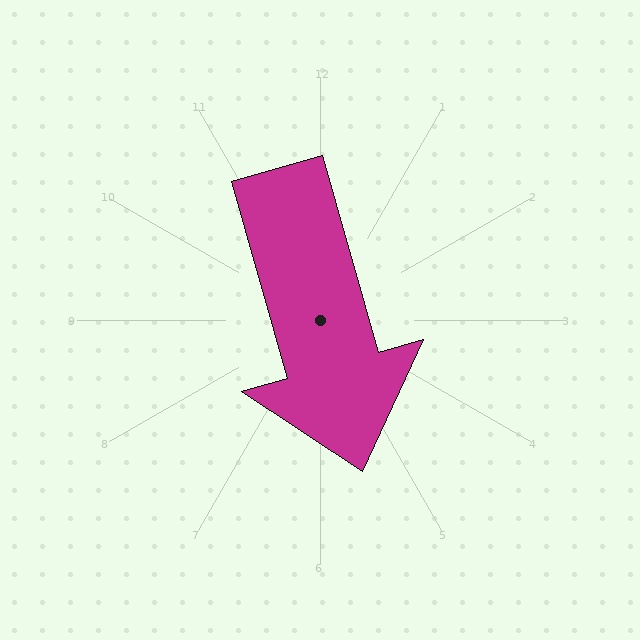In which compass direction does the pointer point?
South.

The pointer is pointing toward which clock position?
Roughly 5 o'clock.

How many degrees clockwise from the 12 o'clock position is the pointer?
Approximately 164 degrees.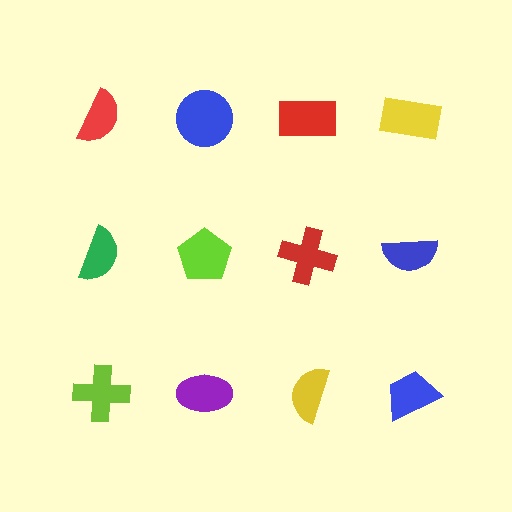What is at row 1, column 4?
A yellow rectangle.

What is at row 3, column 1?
A lime cross.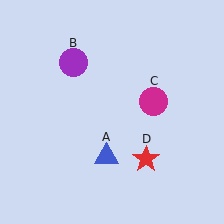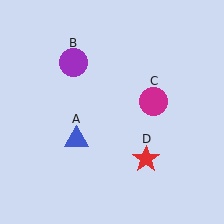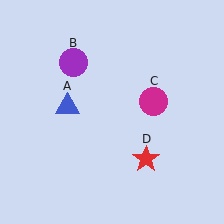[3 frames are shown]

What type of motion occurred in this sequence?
The blue triangle (object A) rotated clockwise around the center of the scene.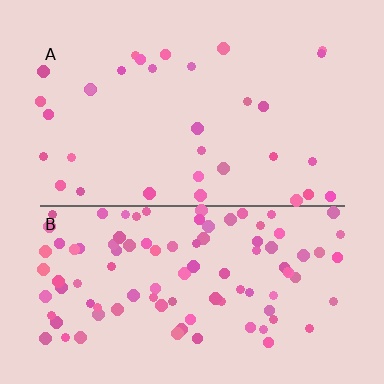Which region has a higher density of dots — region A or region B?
B (the bottom).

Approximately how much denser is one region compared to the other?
Approximately 3.0× — region B over region A.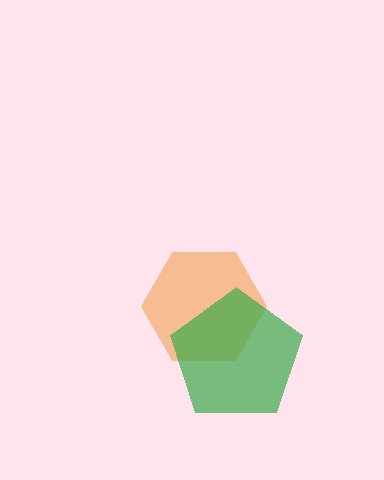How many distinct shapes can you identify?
There are 2 distinct shapes: an orange hexagon, a green pentagon.